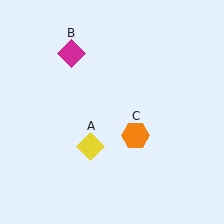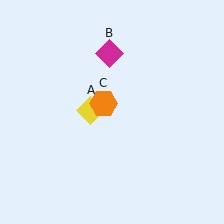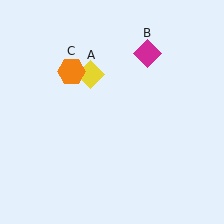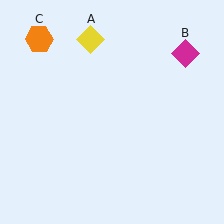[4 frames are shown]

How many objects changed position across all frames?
3 objects changed position: yellow diamond (object A), magenta diamond (object B), orange hexagon (object C).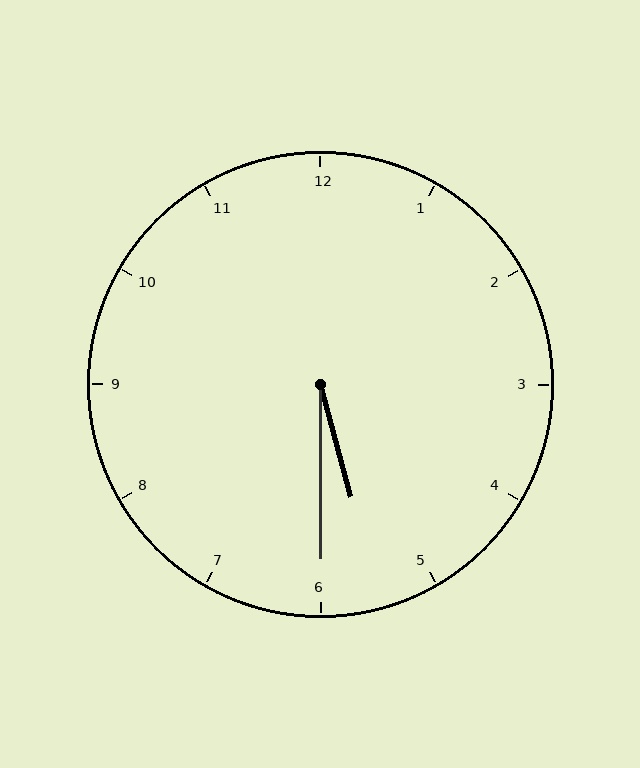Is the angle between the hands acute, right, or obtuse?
It is acute.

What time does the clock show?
5:30.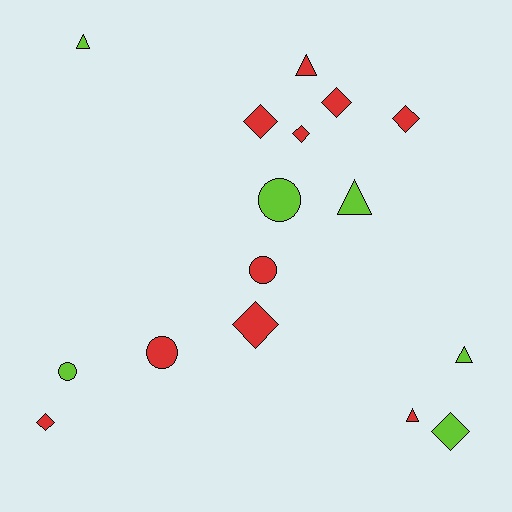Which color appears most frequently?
Red, with 10 objects.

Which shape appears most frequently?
Diamond, with 7 objects.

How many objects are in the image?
There are 16 objects.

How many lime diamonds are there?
There is 1 lime diamond.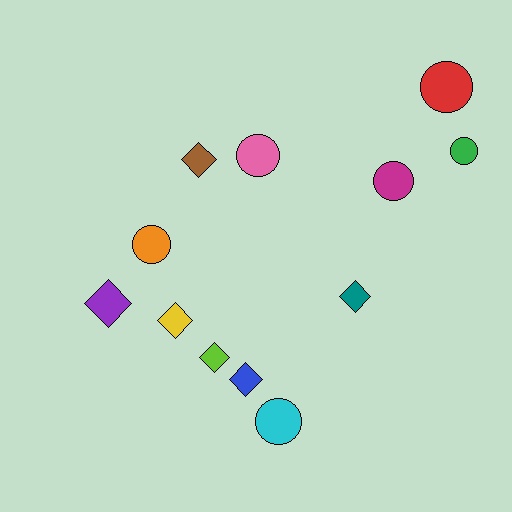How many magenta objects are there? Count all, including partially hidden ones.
There is 1 magenta object.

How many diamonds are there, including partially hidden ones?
There are 6 diamonds.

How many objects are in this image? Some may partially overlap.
There are 12 objects.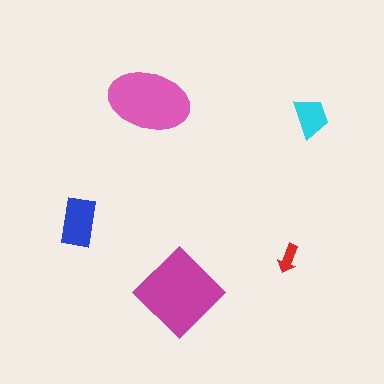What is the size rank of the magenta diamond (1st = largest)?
1st.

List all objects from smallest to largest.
The red arrow, the cyan trapezoid, the blue rectangle, the pink ellipse, the magenta diamond.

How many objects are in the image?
There are 5 objects in the image.